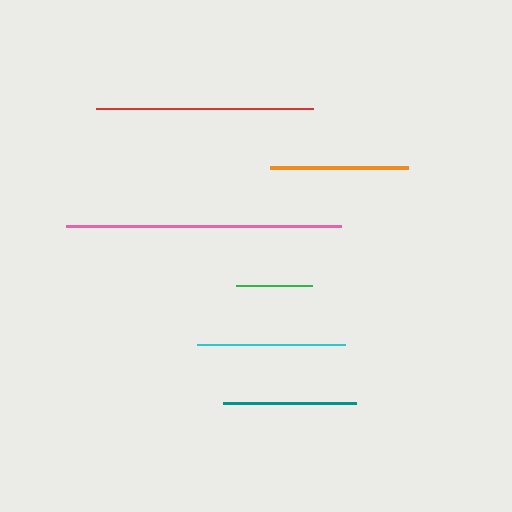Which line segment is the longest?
The pink line is the longest at approximately 275 pixels.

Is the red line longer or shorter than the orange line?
The red line is longer than the orange line.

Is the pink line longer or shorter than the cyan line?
The pink line is longer than the cyan line.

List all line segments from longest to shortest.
From longest to shortest: pink, red, cyan, orange, teal, green.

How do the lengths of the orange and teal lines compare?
The orange and teal lines are approximately the same length.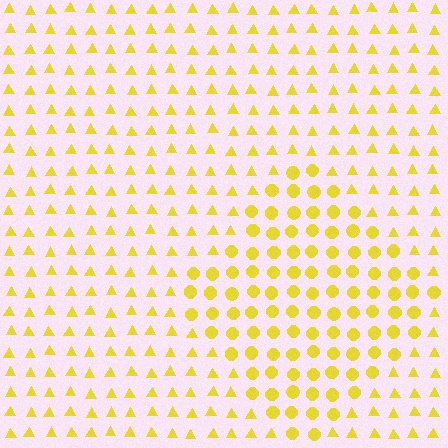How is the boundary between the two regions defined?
The boundary is defined by a change in element shape: circles inside vs. triangles outside. All elements share the same color and spacing.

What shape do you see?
I see a diamond.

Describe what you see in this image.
The image is filled with small yellow elements arranged in a uniform grid. A diamond-shaped region contains circles, while the surrounding area contains triangles. The boundary is defined purely by the change in element shape.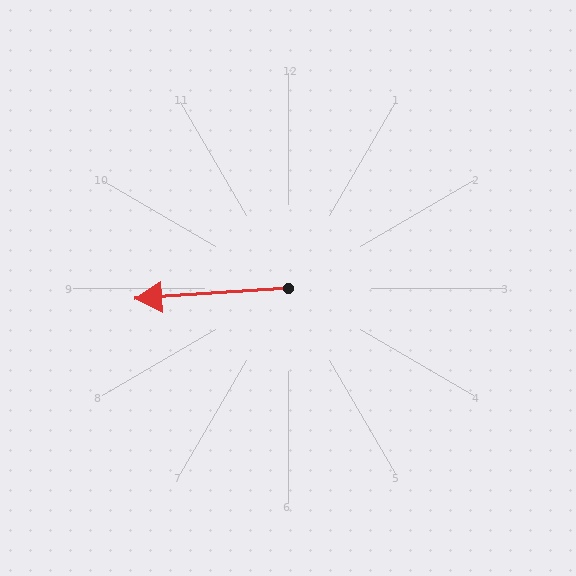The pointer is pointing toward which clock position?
Roughly 9 o'clock.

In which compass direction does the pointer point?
West.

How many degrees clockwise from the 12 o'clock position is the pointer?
Approximately 266 degrees.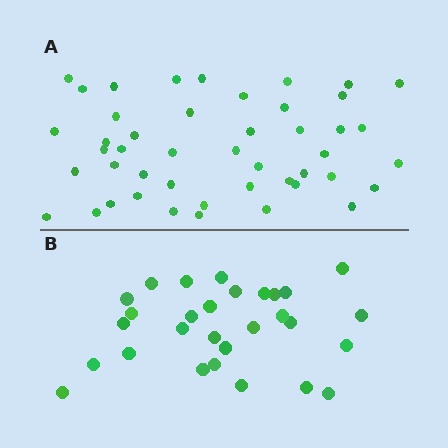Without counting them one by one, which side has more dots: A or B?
Region A (the top region) has more dots.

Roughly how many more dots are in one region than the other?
Region A has approximately 15 more dots than region B.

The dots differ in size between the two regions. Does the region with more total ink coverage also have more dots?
No. Region B has more total ink coverage because its dots are larger, but region A actually contains more individual dots. Total area can be misleading — the number of items is what matters here.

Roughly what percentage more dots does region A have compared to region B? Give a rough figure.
About 60% more.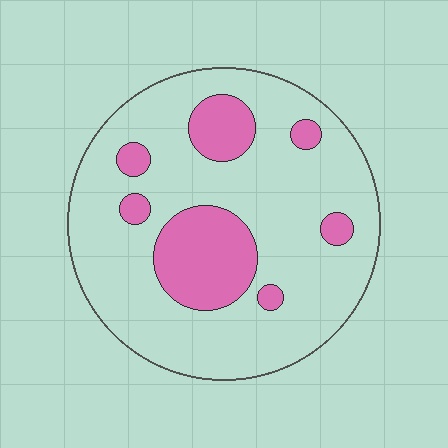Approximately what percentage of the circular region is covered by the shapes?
Approximately 20%.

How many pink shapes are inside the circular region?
7.